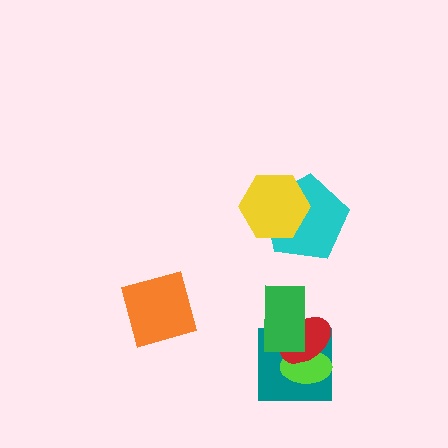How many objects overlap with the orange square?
0 objects overlap with the orange square.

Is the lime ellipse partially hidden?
Yes, it is partially covered by another shape.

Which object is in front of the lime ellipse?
The red ellipse is in front of the lime ellipse.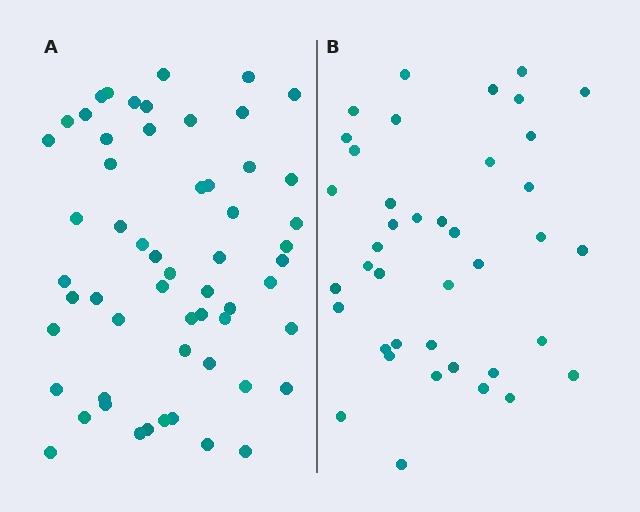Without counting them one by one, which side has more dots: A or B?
Region A (the left region) has more dots.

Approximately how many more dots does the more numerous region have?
Region A has approximately 15 more dots than region B.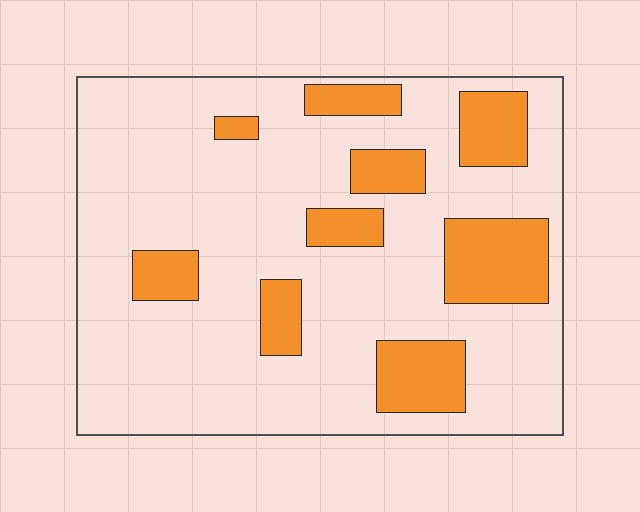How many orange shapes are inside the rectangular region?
9.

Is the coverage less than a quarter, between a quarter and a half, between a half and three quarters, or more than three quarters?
Less than a quarter.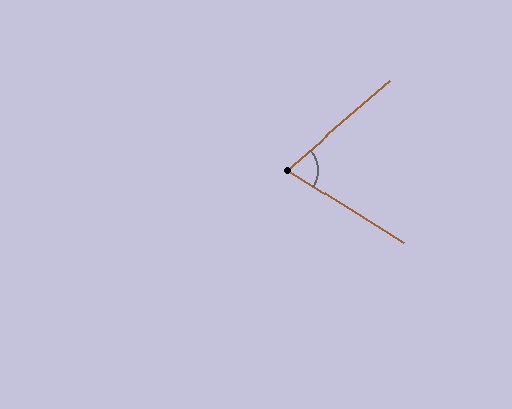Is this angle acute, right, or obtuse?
It is acute.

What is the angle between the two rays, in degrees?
Approximately 73 degrees.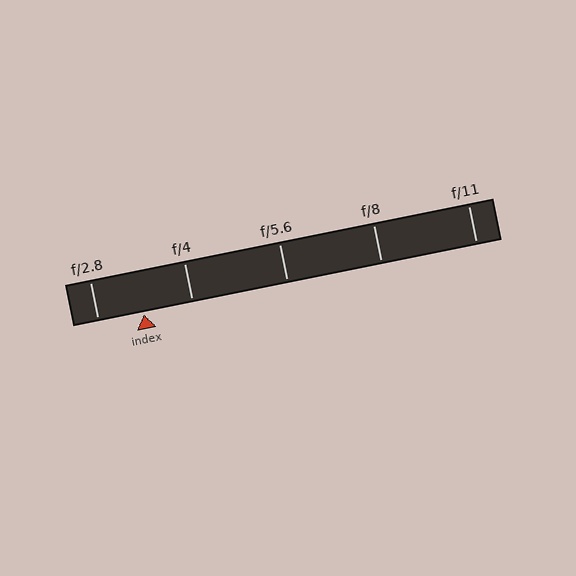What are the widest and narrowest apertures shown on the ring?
The widest aperture shown is f/2.8 and the narrowest is f/11.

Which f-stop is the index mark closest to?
The index mark is closest to f/2.8.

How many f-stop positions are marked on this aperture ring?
There are 5 f-stop positions marked.